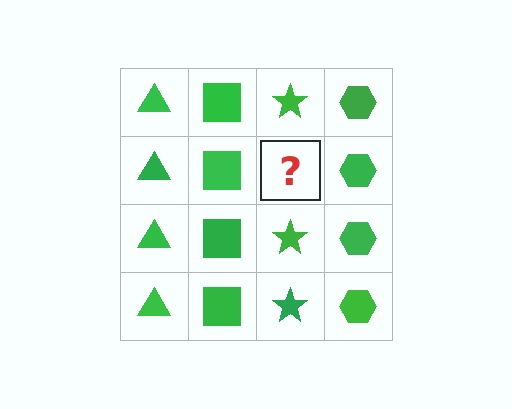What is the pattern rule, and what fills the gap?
The rule is that each column has a consistent shape. The gap should be filled with a green star.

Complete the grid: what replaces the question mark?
The question mark should be replaced with a green star.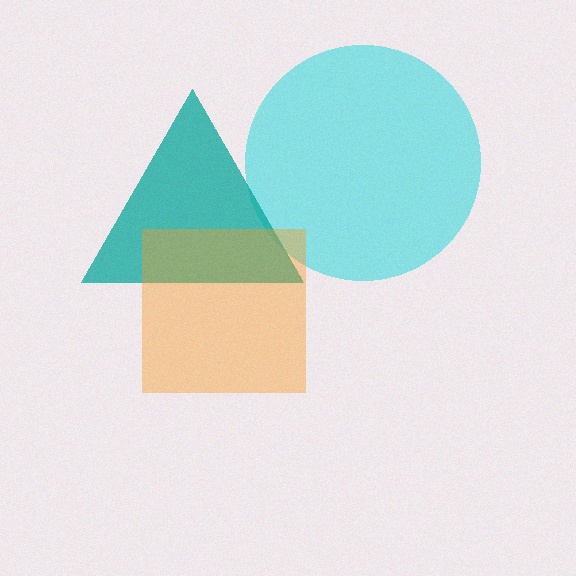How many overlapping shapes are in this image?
There are 3 overlapping shapes in the image.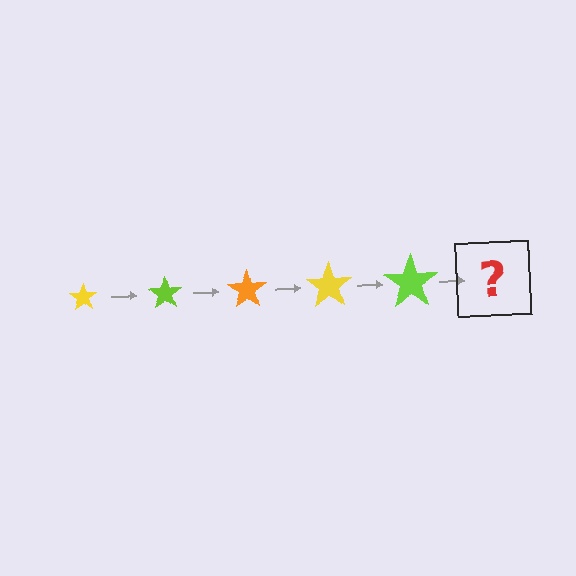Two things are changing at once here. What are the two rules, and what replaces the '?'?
The two rules are that the star grows larger each step and the color cycles through yellow, lime, and orange. The '?' should be an orange star, larger than the previous one.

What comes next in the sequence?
The next element should be an orange star, larger than the previous one.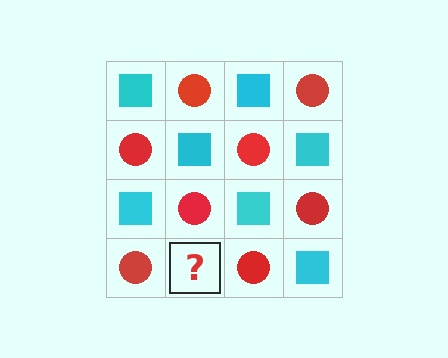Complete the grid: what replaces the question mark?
The question mark should be replaced with a cyan square.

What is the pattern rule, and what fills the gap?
The rule is that it alternates cyan square and red circle in a checkerboard pattern. The gap should be filled with a cyan square.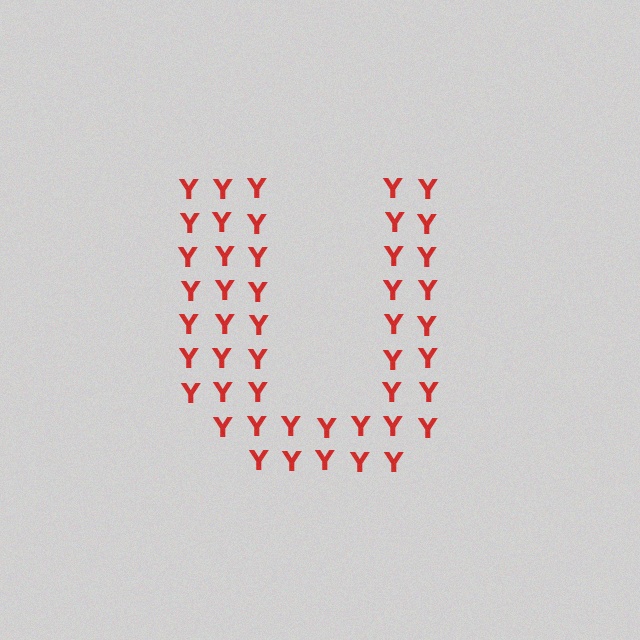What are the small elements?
The small elements are letter Y's.